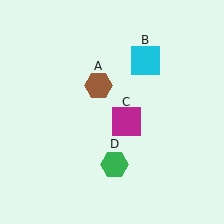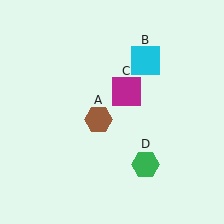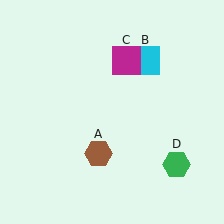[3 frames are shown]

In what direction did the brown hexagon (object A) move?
The brown hexagon (object A) moved down.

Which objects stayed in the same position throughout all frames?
Cyan square (object B) remained stationary.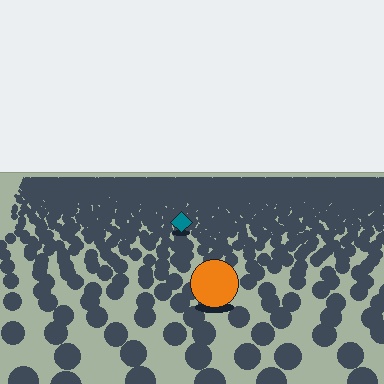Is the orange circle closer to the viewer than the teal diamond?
Yes. The orange circle is closer — you can tell from the texture gradient: the ground texture is coarser near it.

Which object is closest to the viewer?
The orange circle is closest. The texture marks near it are larger and more spread out.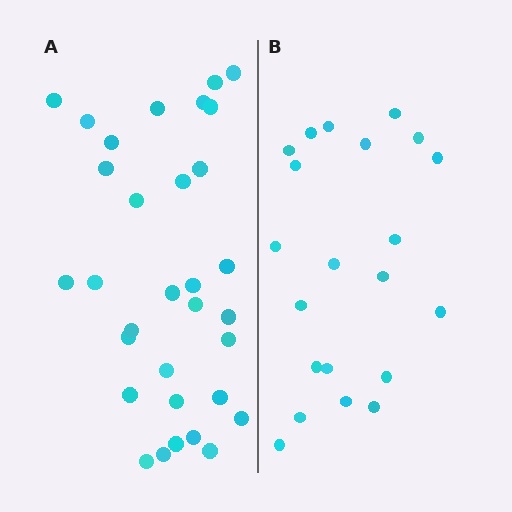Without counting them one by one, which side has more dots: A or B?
Region A (the left region) has more dots.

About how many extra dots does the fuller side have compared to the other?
Region A has roughly 12 or so more dots than region B.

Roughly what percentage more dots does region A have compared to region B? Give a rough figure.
About 50% more.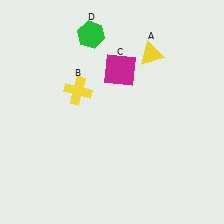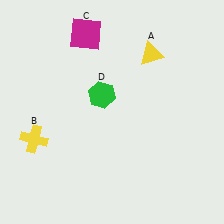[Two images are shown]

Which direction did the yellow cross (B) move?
The yellow cross (B) moved down.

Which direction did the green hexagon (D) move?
The green hexagon (D) moved down.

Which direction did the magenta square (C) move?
The magenta square (C) moved up.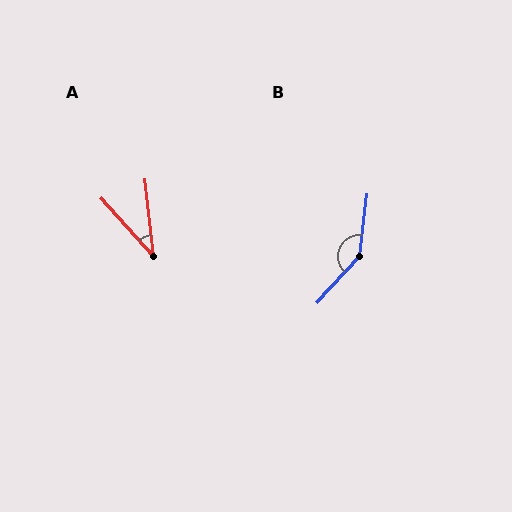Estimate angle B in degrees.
Approximately 145 degrees.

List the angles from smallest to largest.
A (36°), B (145°).